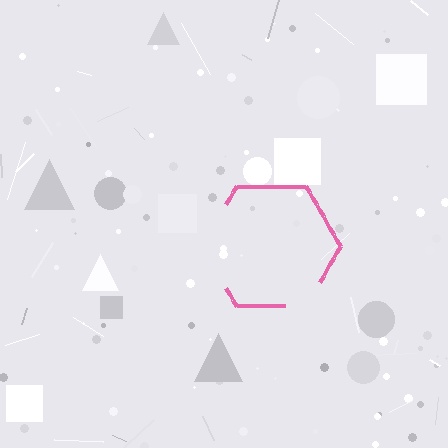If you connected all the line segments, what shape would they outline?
They would outline a hexagon.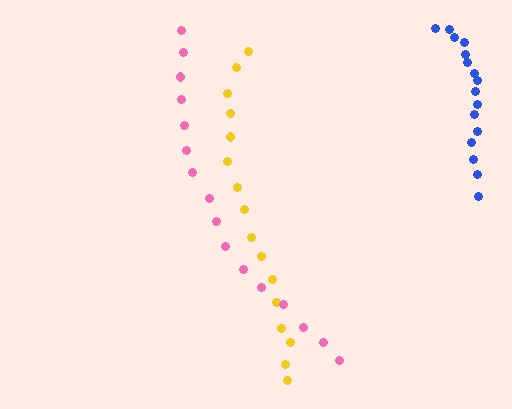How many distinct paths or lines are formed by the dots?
There are 3 distinct paths.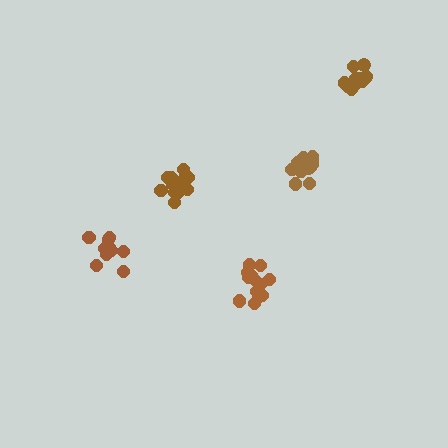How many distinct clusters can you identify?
There are 5 distinct clusters.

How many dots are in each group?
Group 1: 11 dots, Group 2: 13 dots, Group 3: 16 dots, Group 4: 15 dots, Group 5: 13 dots (68 total).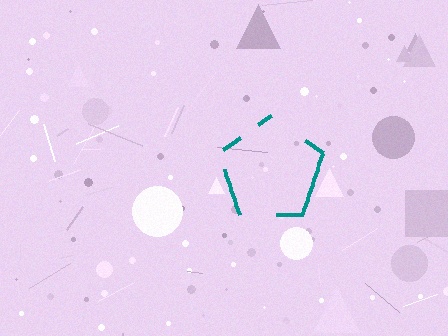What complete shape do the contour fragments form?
The contour fragments form a pentagon.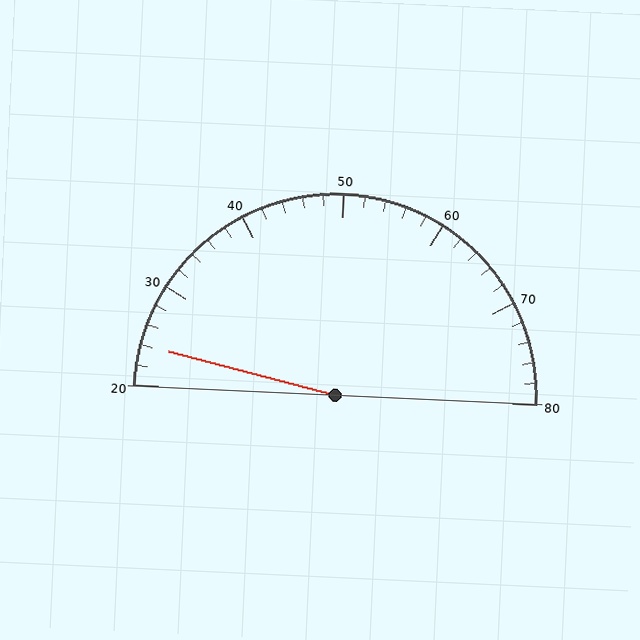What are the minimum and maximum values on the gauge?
The gauge ranges from 20 to 80.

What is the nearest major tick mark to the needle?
The nearest major tick mark is 20.